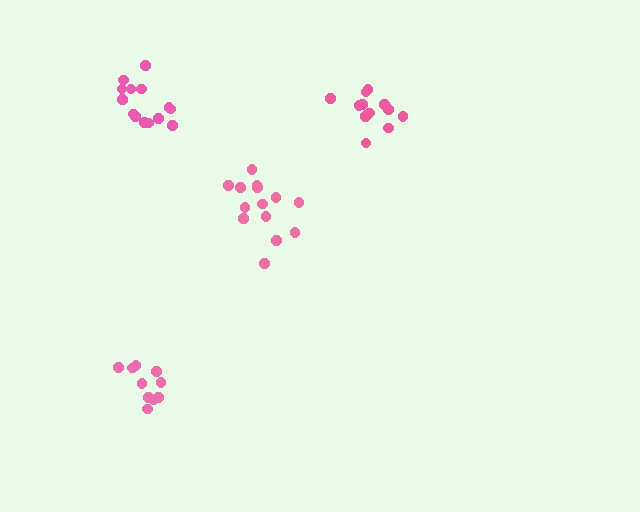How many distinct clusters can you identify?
There are 4 distinct clusters.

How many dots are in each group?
Group 1: 14 dots, Group 2: 13 dots, Group 3: 10 dots, Group 4: 14 dots (51 total).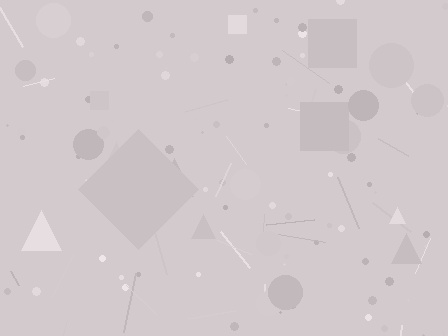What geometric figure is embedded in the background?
A diamond is embedded in the background.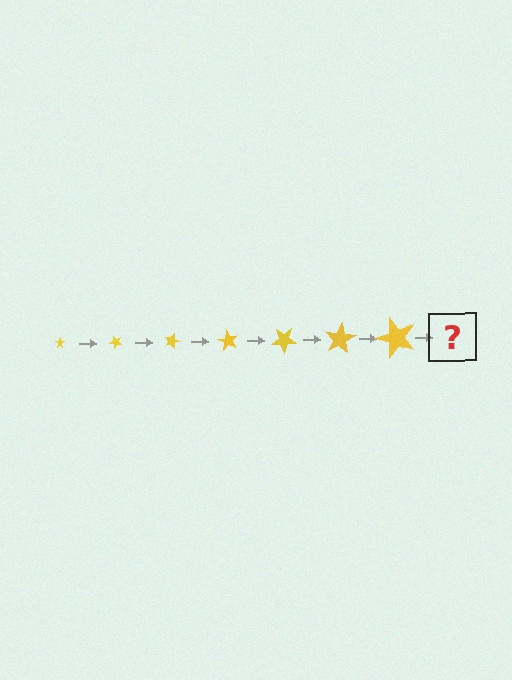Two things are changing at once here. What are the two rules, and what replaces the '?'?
The two rules are that the star grows larger each step and it rotates 45 degrees each step. The '?' should be a star, larger than the previous one and rotated 315 degrees from the start.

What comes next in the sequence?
The next element should be a star, larger than the previous one and rotated 315 degrees from the start.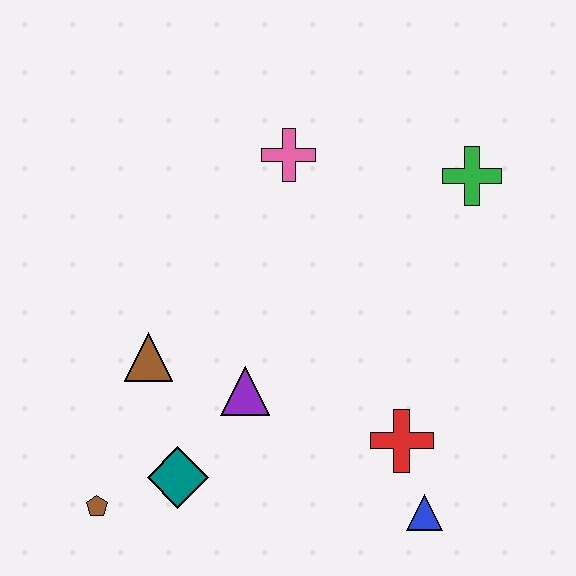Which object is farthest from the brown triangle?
The green cross is farthest from the brown triangle.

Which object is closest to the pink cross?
The green cross is closest to the pink cross.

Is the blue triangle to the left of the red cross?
No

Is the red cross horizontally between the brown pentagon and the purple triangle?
No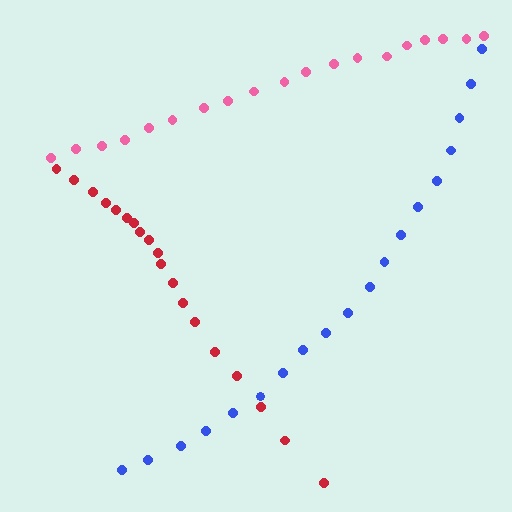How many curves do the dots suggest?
There are 3 distinct paths.